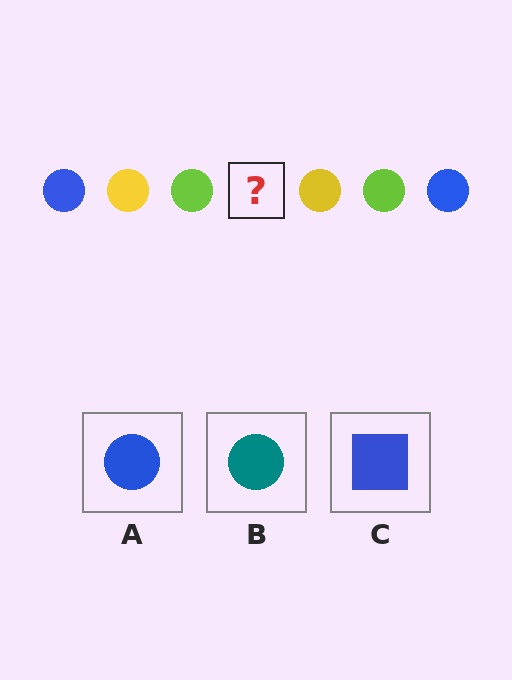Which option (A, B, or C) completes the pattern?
A.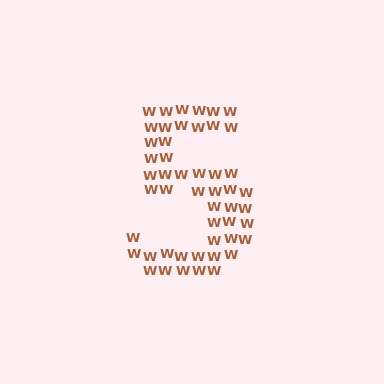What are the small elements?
The small elements are letter W's.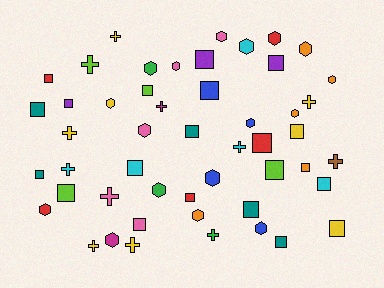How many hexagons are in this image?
There are 17 hexagons.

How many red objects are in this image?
There are 5 red objects.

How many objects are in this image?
There are 50 objects.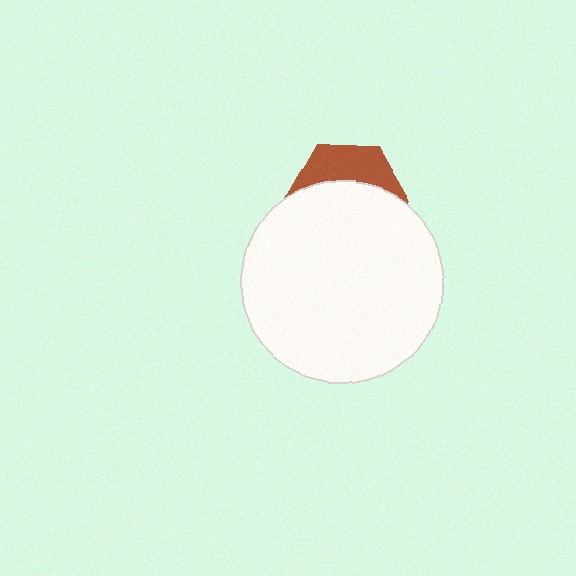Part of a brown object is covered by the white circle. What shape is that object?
It is a hexagon.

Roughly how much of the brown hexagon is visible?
A small part of it is visible (roughly 34%).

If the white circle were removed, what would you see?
You would see the complete brown hexagon.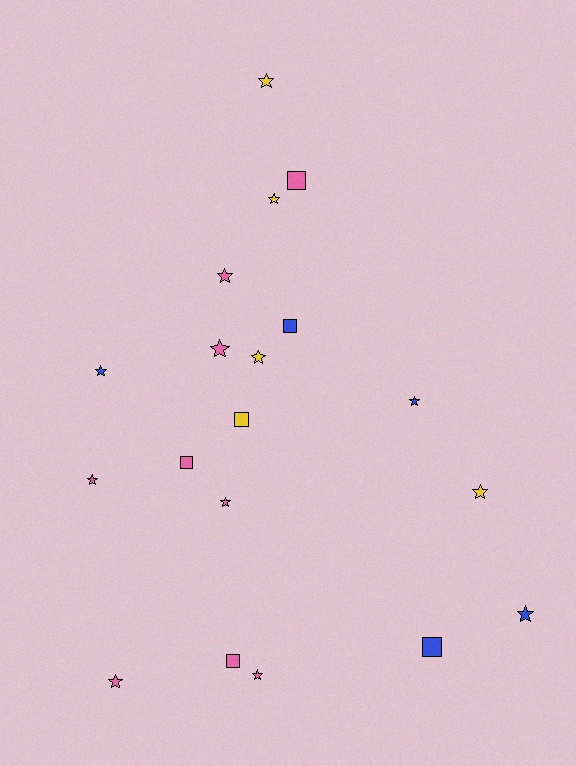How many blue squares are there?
There are 2 blue squares.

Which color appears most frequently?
Pink, with 9 objects.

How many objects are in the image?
There are 19 objects.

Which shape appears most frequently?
Star, with 13 objects.